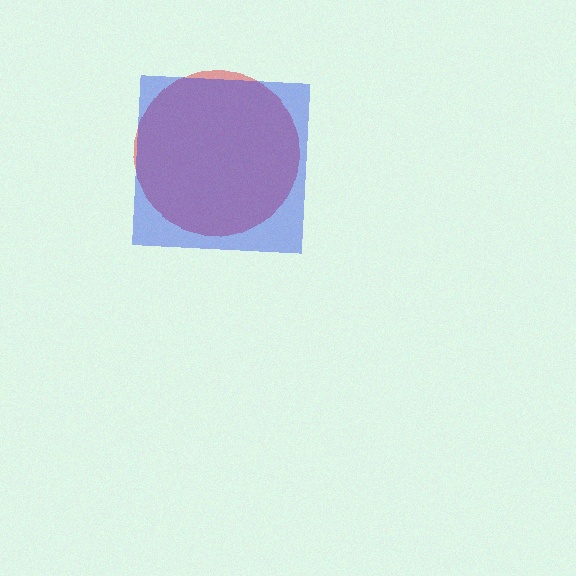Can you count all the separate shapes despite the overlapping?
Yes, there are 2 separate shapes.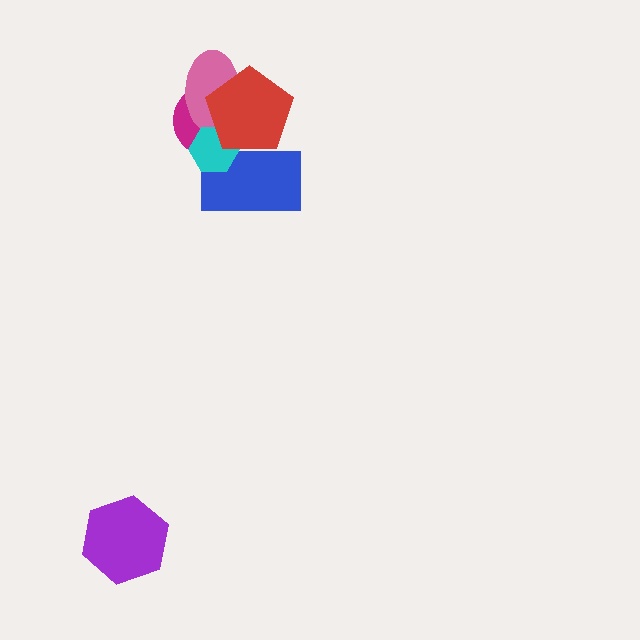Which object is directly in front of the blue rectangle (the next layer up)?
The cyan hexagon is directly in front of the blue rectangle.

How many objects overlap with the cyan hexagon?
4 objects overlap with the cyan hexagon.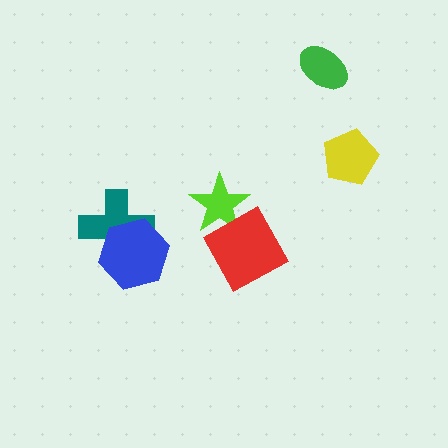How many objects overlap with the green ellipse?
0 objects overlap with the green ellipse.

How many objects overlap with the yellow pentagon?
0 objects overlap with the yellow pentagon.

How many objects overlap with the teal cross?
1 object overlaps with the teal cross.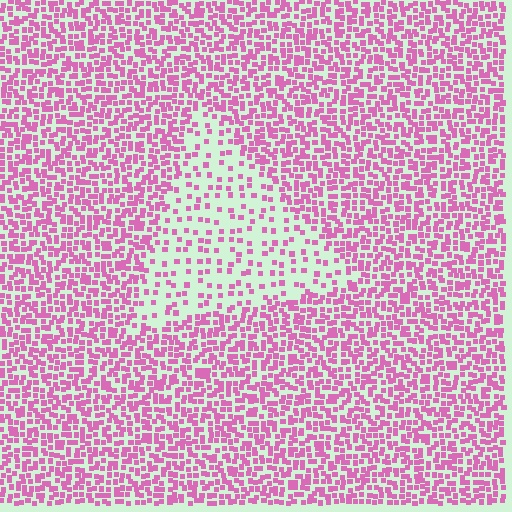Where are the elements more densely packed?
The elements are more densely packed outside the triangle boundary.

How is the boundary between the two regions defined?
The boundary is defined by a change in element density (approximately 2.6x ratio). All elements are the same color, size, and shape.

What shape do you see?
I see a triangle.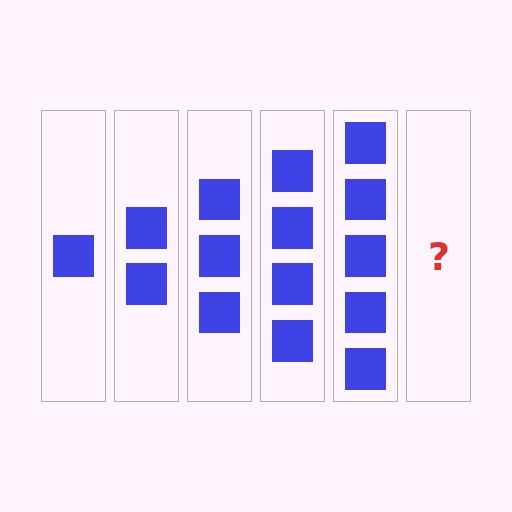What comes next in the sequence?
The next element should be 6 squares.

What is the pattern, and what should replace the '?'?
The pattern is that each step adds one more square. The '?' should be 6 squares.